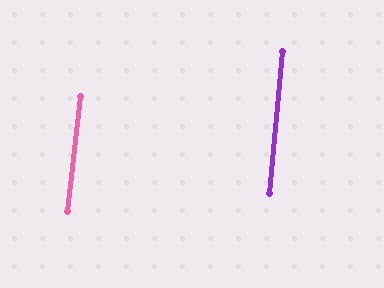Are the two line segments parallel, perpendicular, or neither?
Parallel — their directions differ by only 1.3°.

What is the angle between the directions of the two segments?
Approximately 1 degree.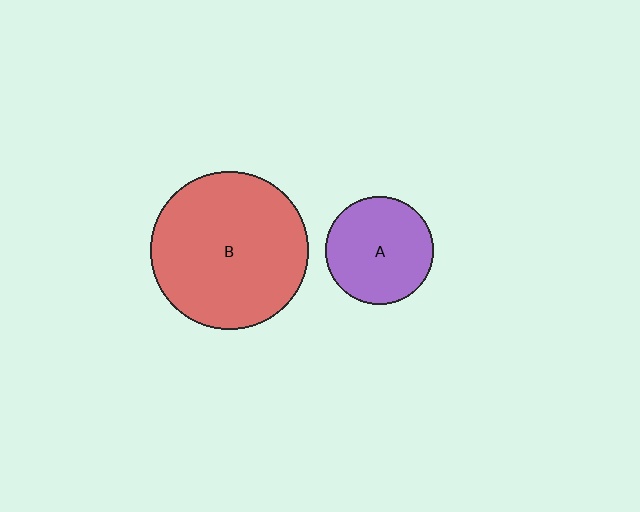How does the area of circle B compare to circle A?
Approximately 2.1 times.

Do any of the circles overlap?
No, none of the circles overlap.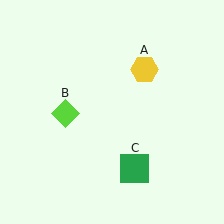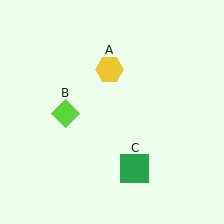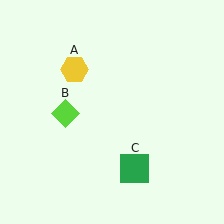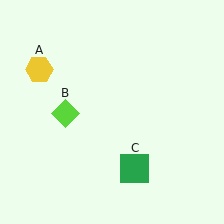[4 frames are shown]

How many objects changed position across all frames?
1 object changed position: yellow hexagon (object A).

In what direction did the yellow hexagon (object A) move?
The yellow hexagon (object A) moved left.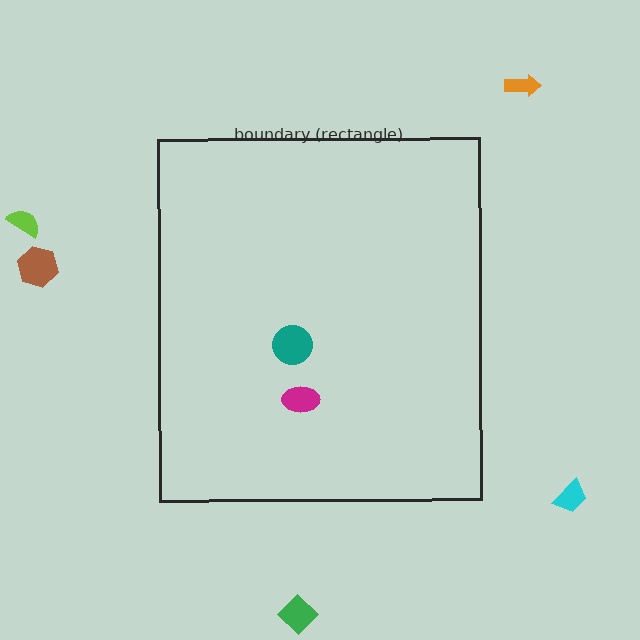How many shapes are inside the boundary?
2 inside, 5 outside.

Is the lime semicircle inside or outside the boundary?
Outside.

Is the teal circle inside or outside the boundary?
Inside.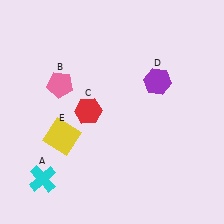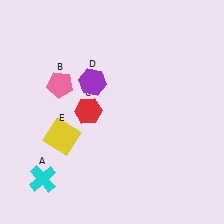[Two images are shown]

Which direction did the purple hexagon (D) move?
The purple hexagon (D) moved left.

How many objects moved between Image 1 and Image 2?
1 object moved between the two images.